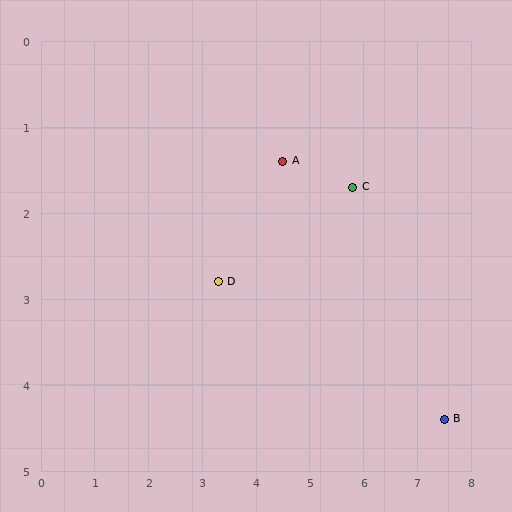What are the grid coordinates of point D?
Point D is at approximately (3.3, 2.8).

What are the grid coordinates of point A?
Point A is at approximately (4.5, 1.4).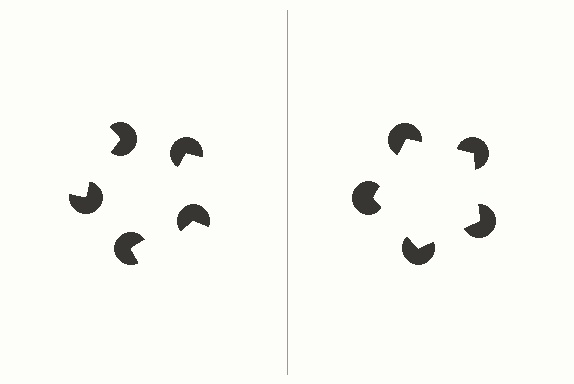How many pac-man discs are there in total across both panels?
10 — 5 on each side.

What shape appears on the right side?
An illusory pentagon.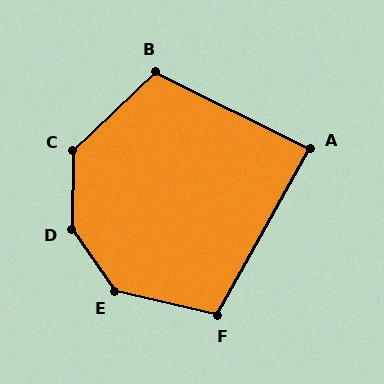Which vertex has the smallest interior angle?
A, at approximately 88 degrees.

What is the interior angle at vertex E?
Approximately 138 degrees (obtuse).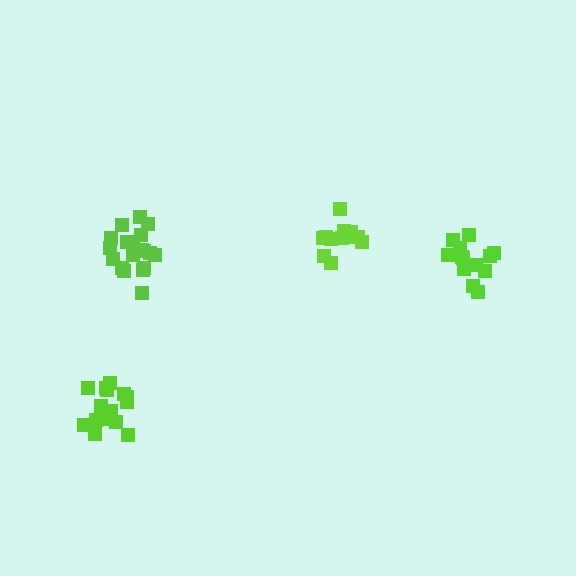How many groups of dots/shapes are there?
There are 4 groups.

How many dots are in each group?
Group 1: 19 dots, Group 2: 13 dots, Group 3: 13 dots, Group 4: 15 dots (60 total).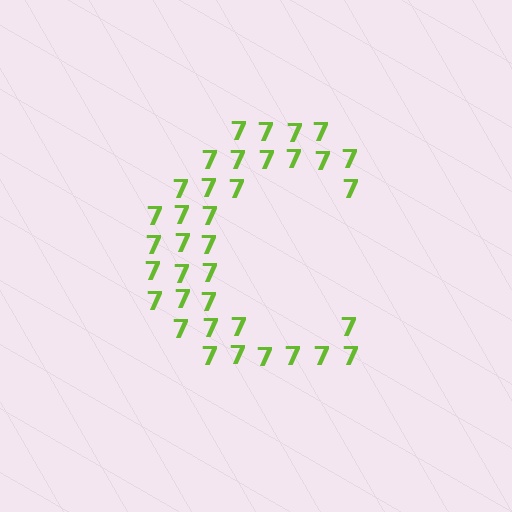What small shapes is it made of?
It is made of small digit 7's.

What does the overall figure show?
The overall figure shows the letter C.